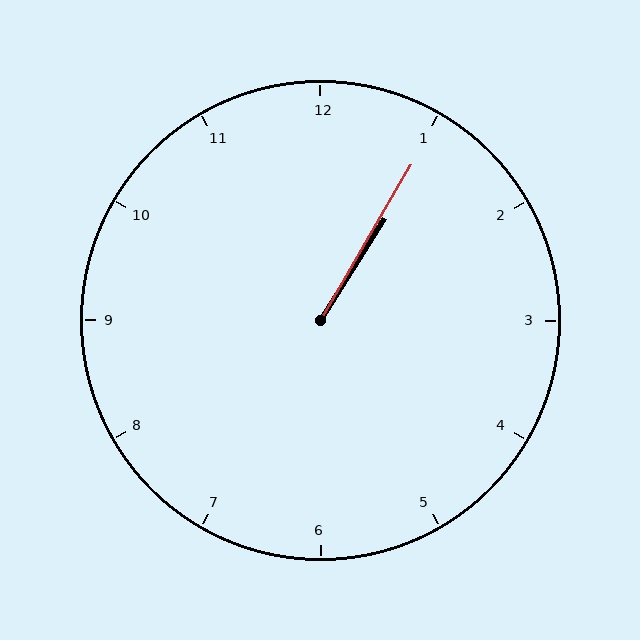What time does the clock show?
1:05.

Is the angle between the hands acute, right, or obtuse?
It is acute.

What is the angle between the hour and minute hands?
Approximately 2 degrees.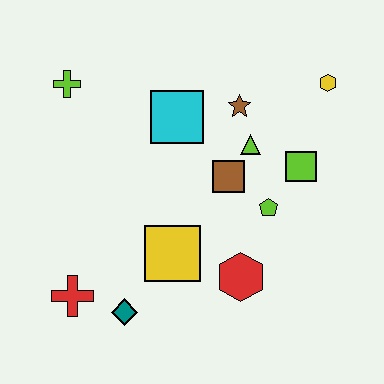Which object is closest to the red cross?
The teal diamond is closest to the red cross.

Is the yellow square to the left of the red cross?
No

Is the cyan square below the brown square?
No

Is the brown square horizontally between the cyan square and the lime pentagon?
Yes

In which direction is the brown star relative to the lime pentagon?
The brown star is above the lime pentagon.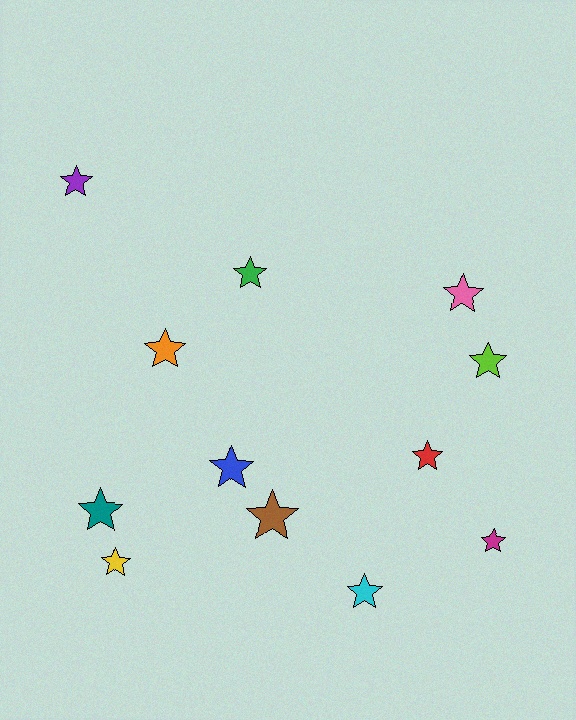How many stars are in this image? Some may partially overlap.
There are 12 stars.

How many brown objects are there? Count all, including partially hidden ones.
There is 1 brown object.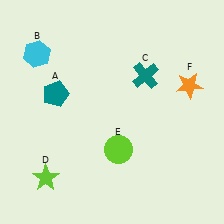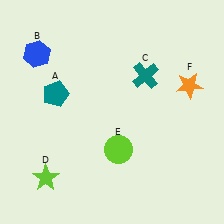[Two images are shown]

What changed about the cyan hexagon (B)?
In Image 1, B is cyan. In Image 2, it changed to blue.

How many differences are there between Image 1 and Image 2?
There is 1 difference between the two images.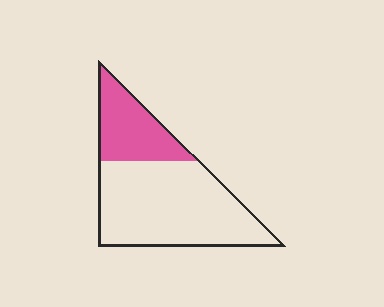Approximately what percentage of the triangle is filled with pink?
Approximately 30%.